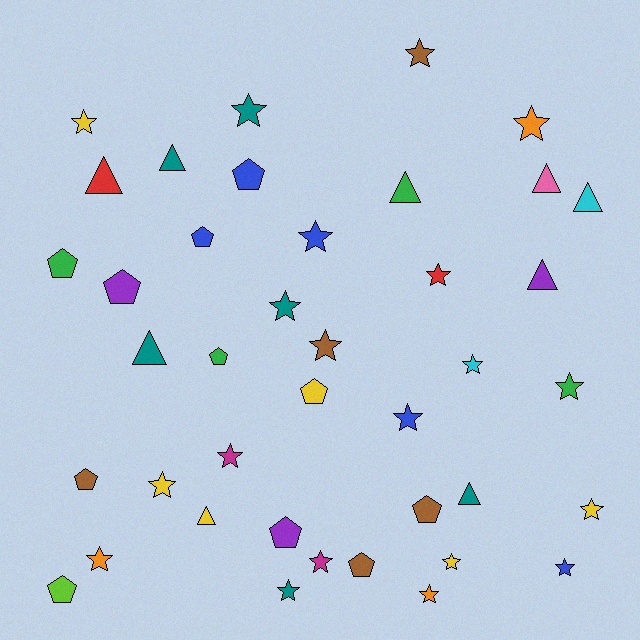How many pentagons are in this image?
There are 11 pentagons.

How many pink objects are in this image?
There is 1 pink object.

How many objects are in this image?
There are 40 objects.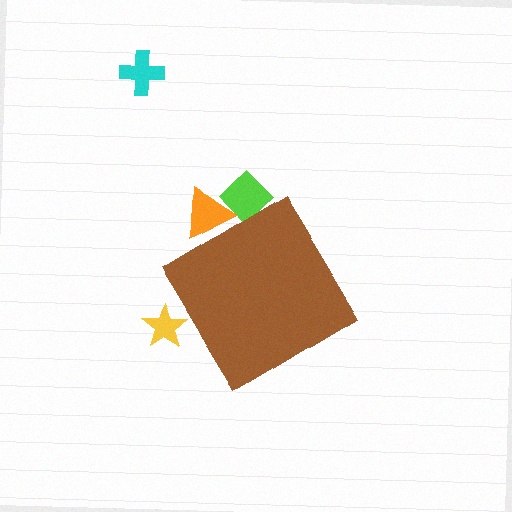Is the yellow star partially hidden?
Yes, the yellow star is partially hidden behind the brown diamond.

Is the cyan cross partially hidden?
No, the cyan cross is fully visible.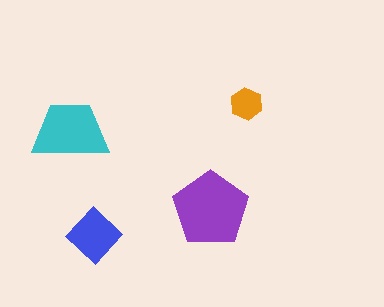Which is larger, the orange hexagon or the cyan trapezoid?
The cyan trapezoid.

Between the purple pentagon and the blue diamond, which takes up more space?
The purple pentagon.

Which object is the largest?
The purple pentagon.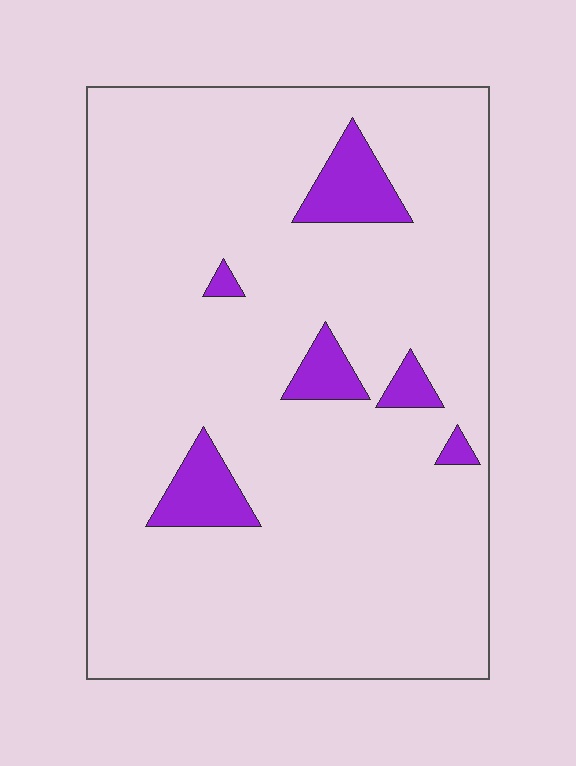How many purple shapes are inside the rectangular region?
6.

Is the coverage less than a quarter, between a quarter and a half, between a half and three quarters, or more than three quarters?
Less than a quarter.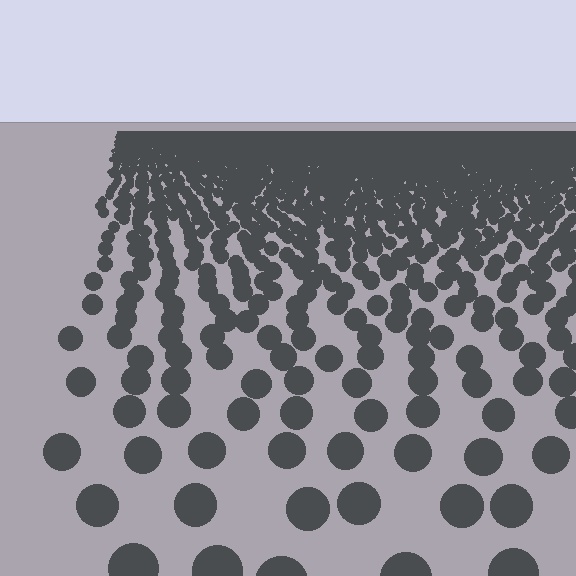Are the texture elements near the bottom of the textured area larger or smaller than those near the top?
Larger. Near the bottom, elements are closer to the viewer and appear at a bigger on-screen size.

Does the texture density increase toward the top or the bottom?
Density increases toward the top.